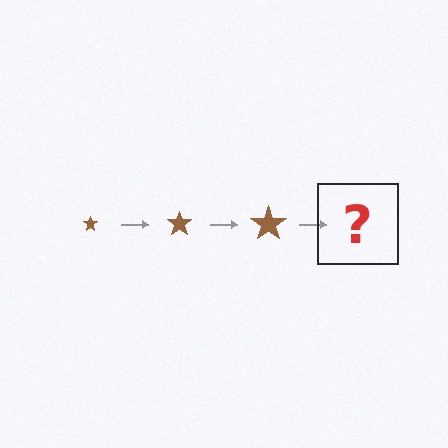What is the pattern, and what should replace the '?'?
The pattern is that the star gets progressively larger each step. The '?' should be a brown star, larger than the previous one.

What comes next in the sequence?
The next element should be a brown star, larger than the previous one.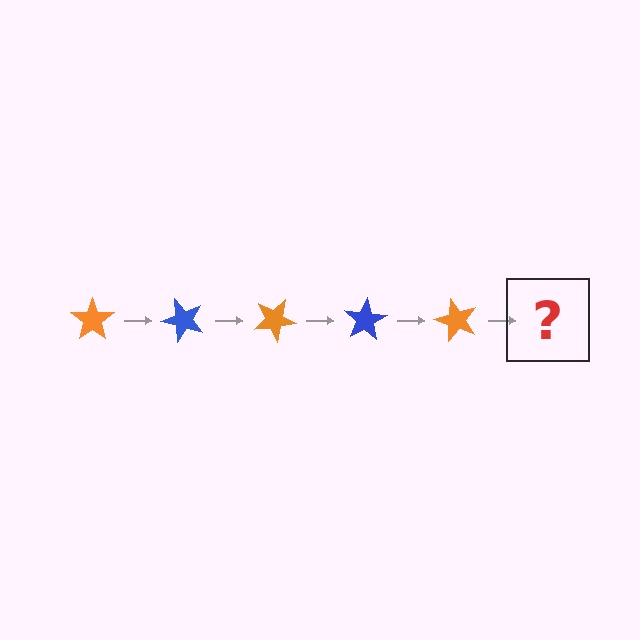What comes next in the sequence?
The next element should be a blue star, rotated 250 degrees from the start.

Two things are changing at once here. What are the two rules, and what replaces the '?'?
The two rules are that it rotates 50 degrees each step and the color cycles through orange and blue. The '?' should be a blue star, rotated 250 degrees from the start.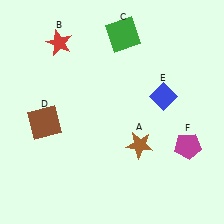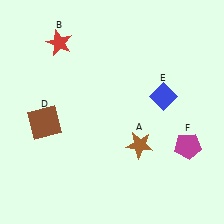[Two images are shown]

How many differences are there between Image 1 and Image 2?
There is 1 difference between the two images.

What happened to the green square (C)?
The green square (C) was removed in Image 2. It was in the top-right area of Image 1.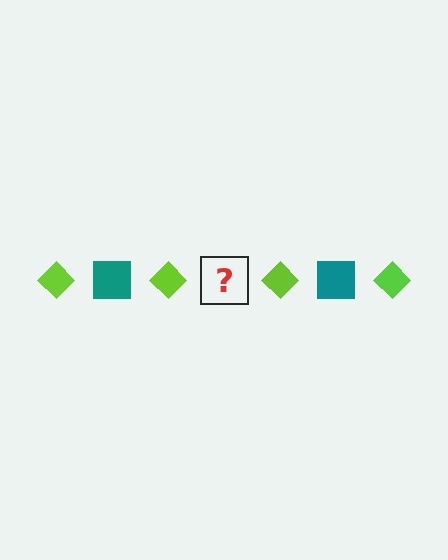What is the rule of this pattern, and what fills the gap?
The rule is that the pattern alternates between lime diamond and teal square. The gap should be filled with a teal square.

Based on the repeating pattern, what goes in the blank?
The blank should be a teal square.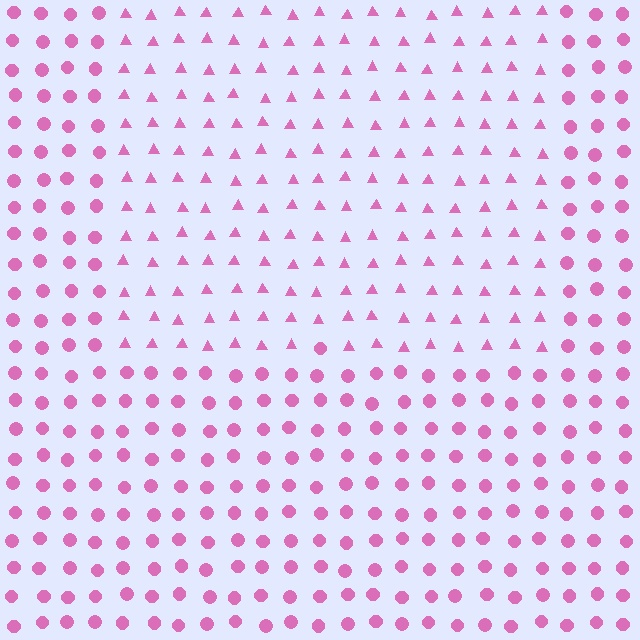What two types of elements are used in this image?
The image uses triangles inside the rectangle region and circles outside it.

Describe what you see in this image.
The image is filled with small pink elements arranged in a uniform grid. A rectangle-shaped region contains triangles, while the surrounding area contains circles. The boundary is defined purely by the change in element shape.